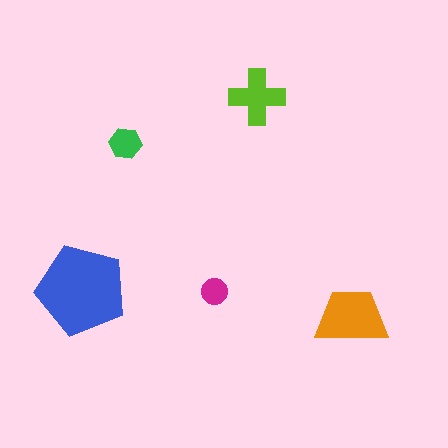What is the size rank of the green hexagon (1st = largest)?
4th.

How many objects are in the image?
There are 5 objects in the image.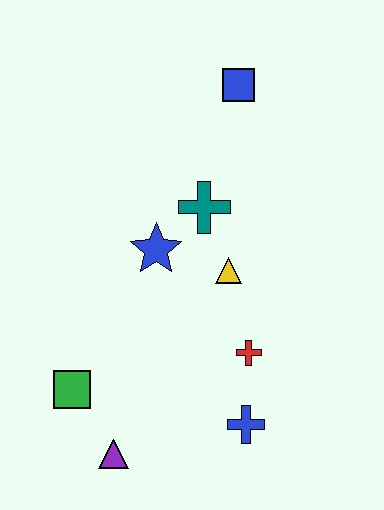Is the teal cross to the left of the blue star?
No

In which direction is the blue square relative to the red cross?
The blue square is above the red cross.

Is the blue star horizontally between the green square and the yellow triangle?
Yes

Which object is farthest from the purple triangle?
The blue square is farthest from the purple triangle.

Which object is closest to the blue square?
The teal cross is closest to the blue square.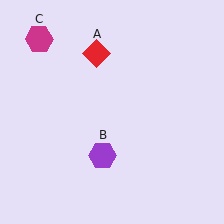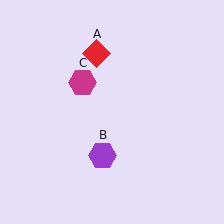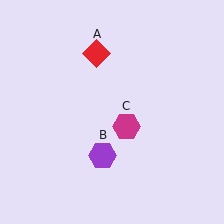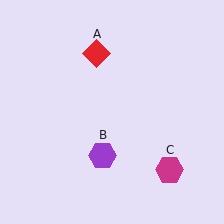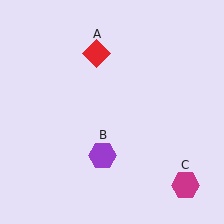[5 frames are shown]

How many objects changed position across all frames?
1 object changed position: magenta hexagon (object C).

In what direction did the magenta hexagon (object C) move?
The magenta hexagon (object C) moved down and to the right.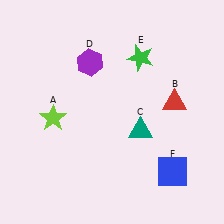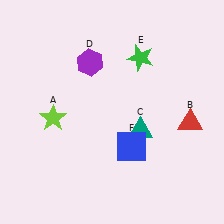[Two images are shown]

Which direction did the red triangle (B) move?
The red triangle (B) moved down.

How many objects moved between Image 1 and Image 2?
2 objects moved between the two images.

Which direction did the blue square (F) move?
The blue square (F) moved left.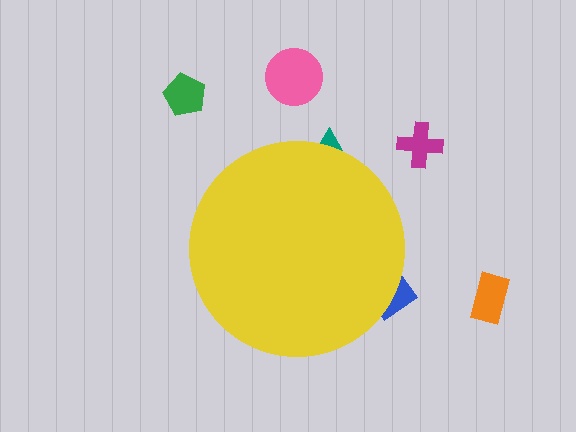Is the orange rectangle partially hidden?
No, the orange rectangle is fully visible.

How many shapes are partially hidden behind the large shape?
2 shapes are partially hidden.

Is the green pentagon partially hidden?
No, the green pentagon is fully visible.